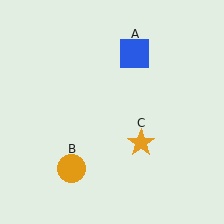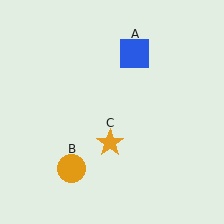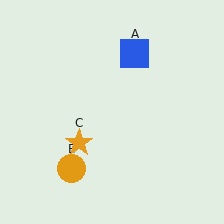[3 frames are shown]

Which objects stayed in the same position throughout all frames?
Blue square (object A) and orange circle (object B) remained stationary.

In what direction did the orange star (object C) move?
The orange star (object C) moved left.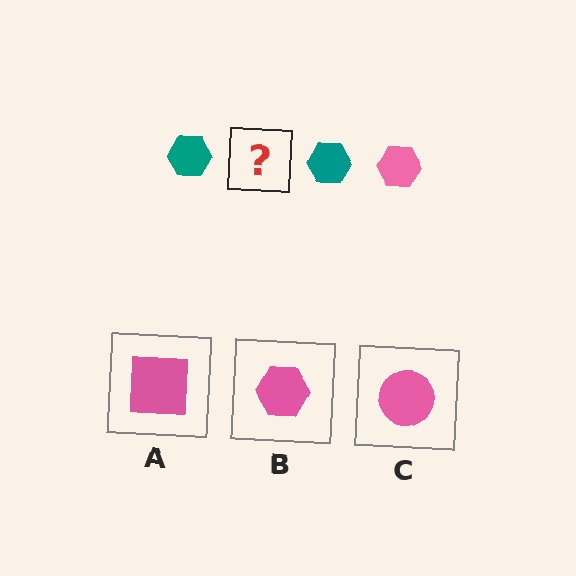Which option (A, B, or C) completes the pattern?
B.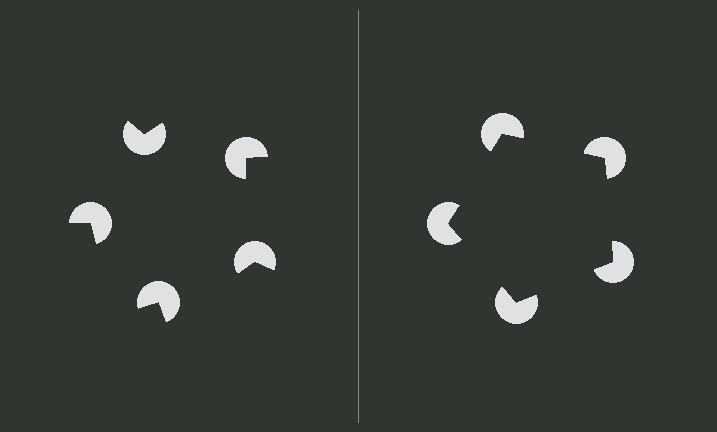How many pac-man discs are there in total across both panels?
10 — 5 on each side.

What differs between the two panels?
The pac-man discs are positioned identically on both sides; only the wedge orientations differ. On the right they align to a pentagon; on the left they are misaligned.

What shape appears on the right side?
An illusory pentagon.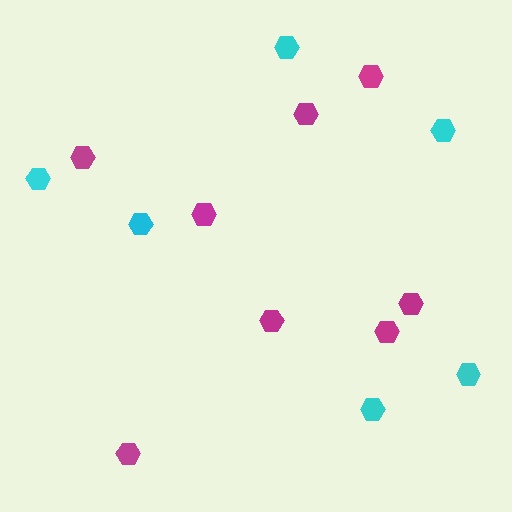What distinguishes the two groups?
There are 2 groups: one group of cyan hexagons (6) and one group of magenta hexagons (8).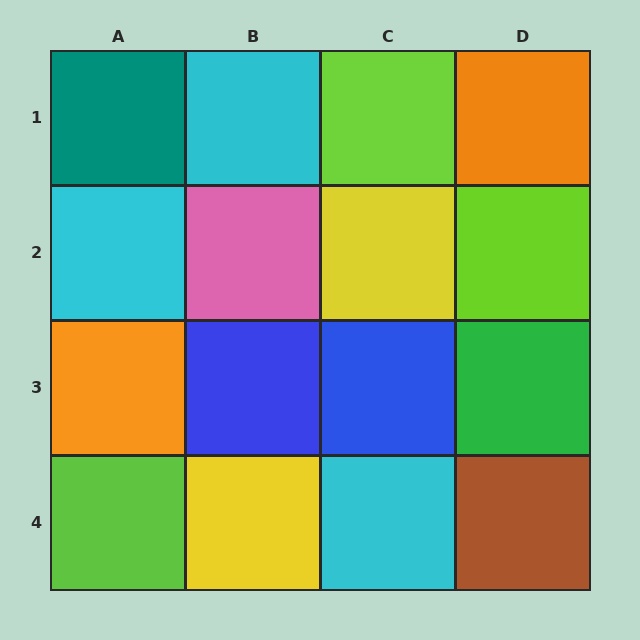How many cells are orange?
2 cells are orange.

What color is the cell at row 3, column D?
Green.